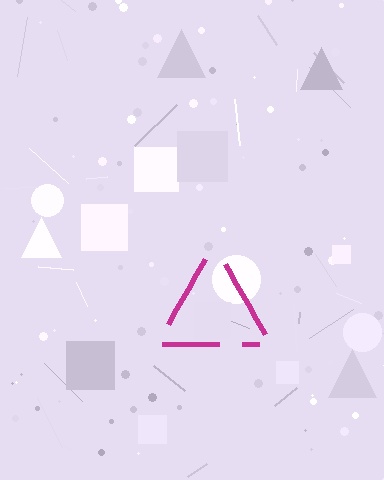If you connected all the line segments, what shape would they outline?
They would outline a triangle.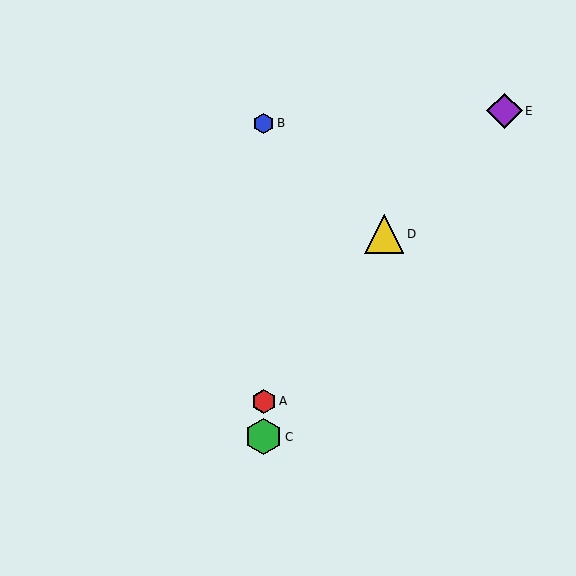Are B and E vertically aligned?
No, B is at x≈264 and E is at x≈504.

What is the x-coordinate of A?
Object A is at x≈264.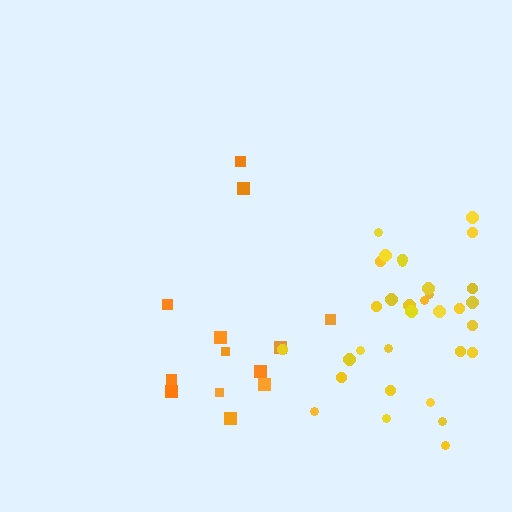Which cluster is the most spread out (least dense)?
Orange.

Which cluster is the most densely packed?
Yellow.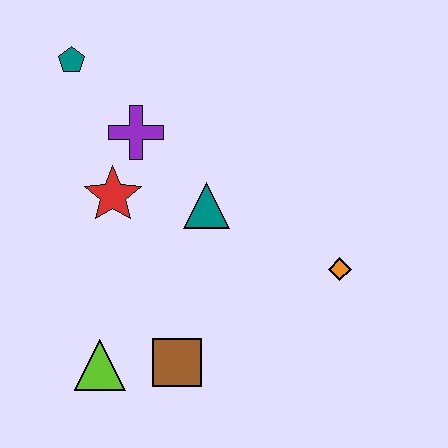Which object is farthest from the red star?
The orange diamond is farthest from the red star.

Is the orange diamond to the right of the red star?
Yes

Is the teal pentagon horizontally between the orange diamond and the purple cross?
No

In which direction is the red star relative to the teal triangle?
The red star is to the left of the teal triangle.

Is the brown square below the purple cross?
Yes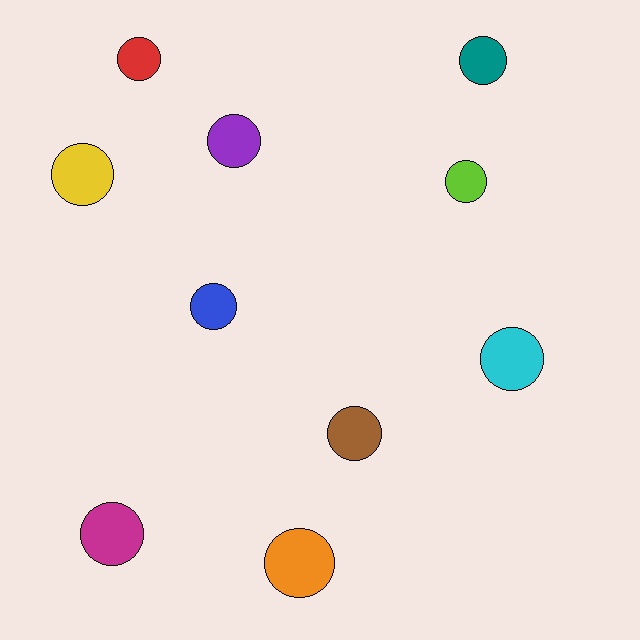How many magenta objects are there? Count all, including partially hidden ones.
There is 1 magenta object.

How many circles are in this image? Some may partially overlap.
There are 10 circles.